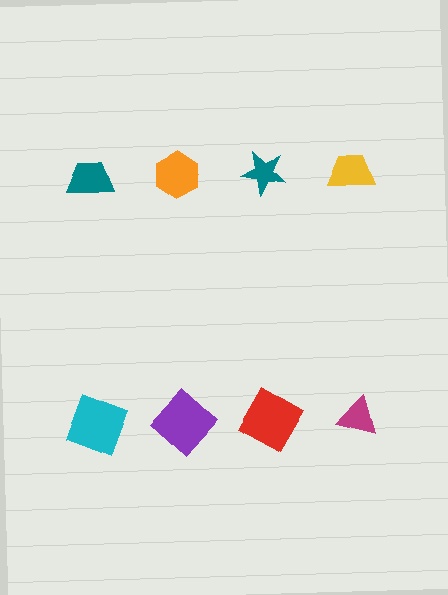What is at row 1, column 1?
A teal trapezoid.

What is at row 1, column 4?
A yellow trapezoid.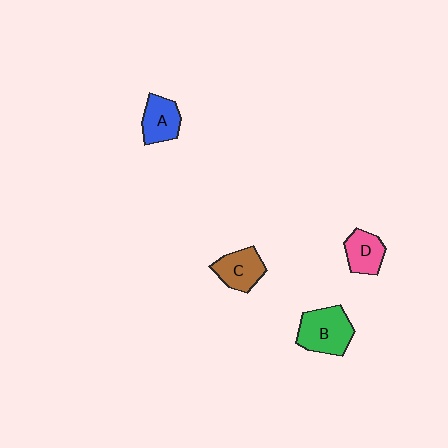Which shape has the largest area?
Shape B (green).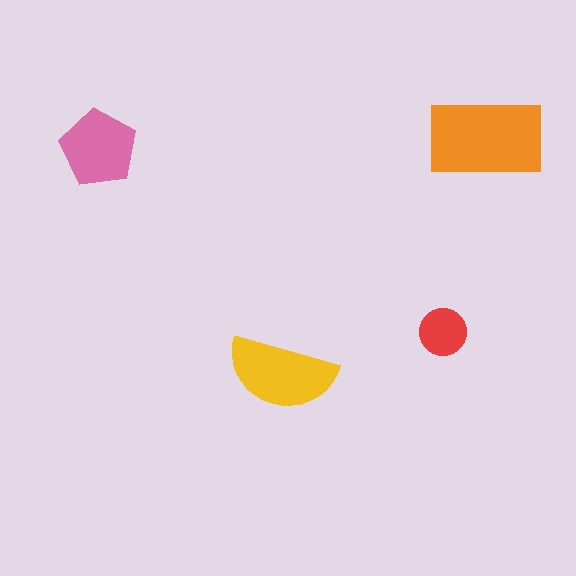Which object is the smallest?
The red circle.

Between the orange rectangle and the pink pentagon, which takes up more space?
The orange rectangle.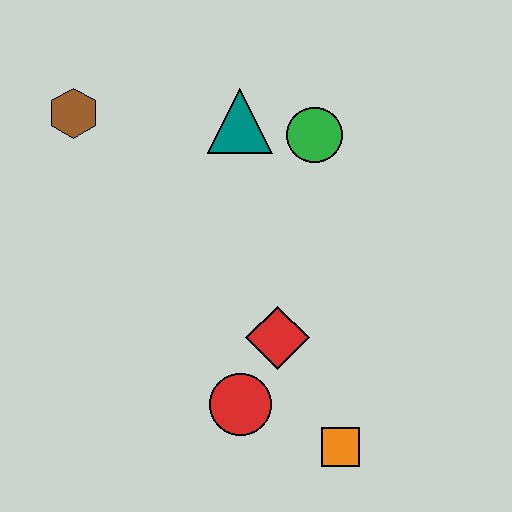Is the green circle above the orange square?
Yes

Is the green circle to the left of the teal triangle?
No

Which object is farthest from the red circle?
The brown hexagon is farthest from the red circle.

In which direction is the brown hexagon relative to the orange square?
The brown hexagon is above the orange square.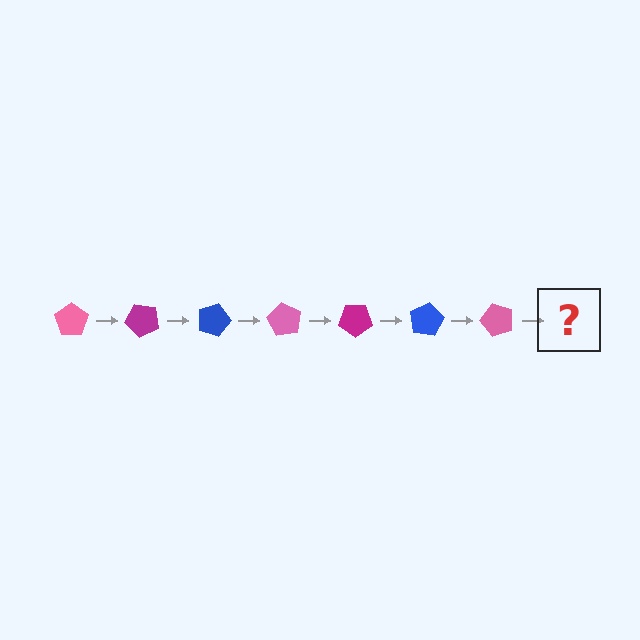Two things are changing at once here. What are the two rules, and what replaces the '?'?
The two rules are that it rotates 45 degrees each step and the color cycles through pink, magenta, and blue. The '?' should be a magenta pentagon, rotated 315 degrees from the start.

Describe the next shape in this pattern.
It should be a magenta pentagon, rotated 315 degrees from the start.